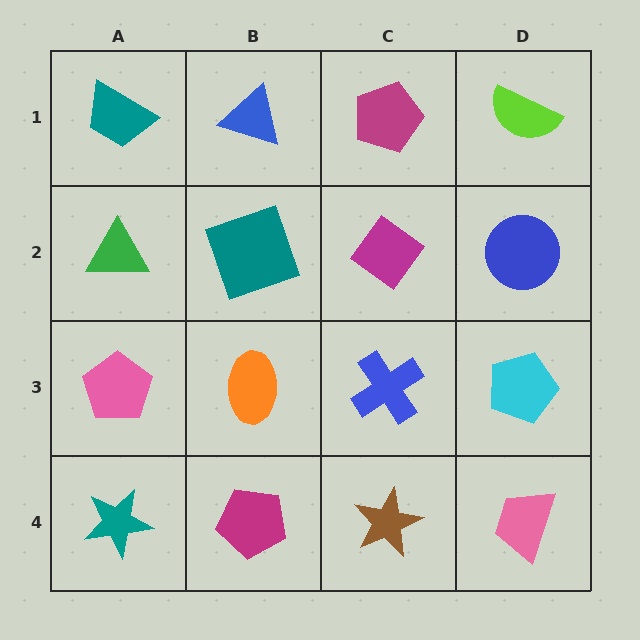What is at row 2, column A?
A green triangle.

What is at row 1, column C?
A magenta pentagon.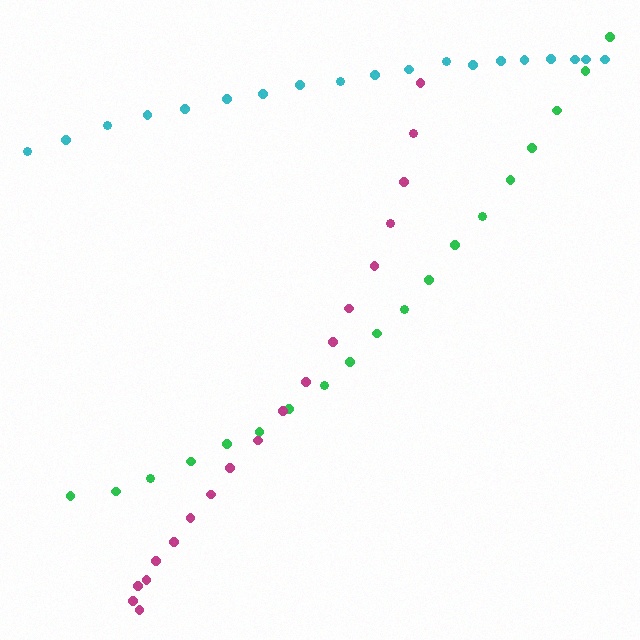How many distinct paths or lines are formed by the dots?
There are 3 distinct paths.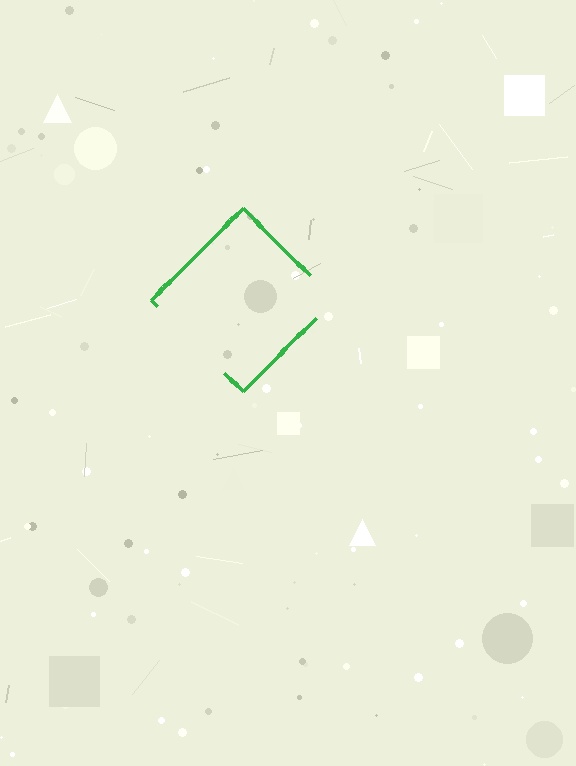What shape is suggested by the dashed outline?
The dashed outline suggests a diamond.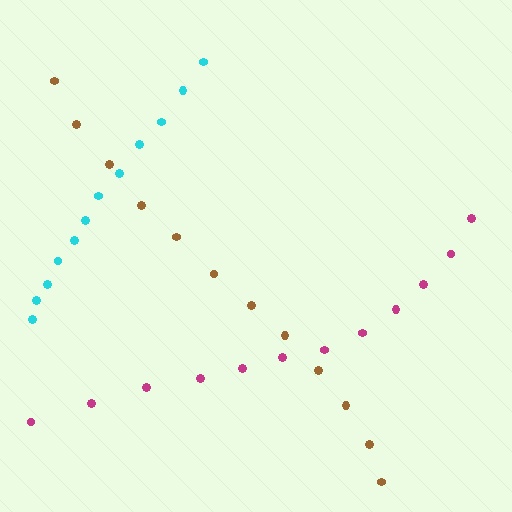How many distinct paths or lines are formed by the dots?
There are 3 distinct paths.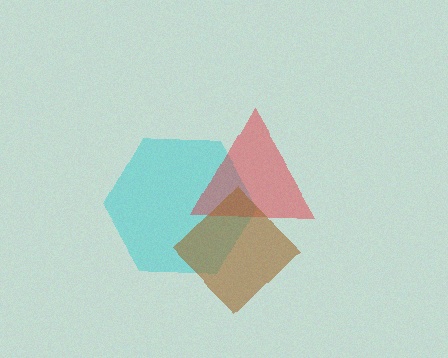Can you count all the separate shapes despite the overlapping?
Yes, there are 3 separate shapes.